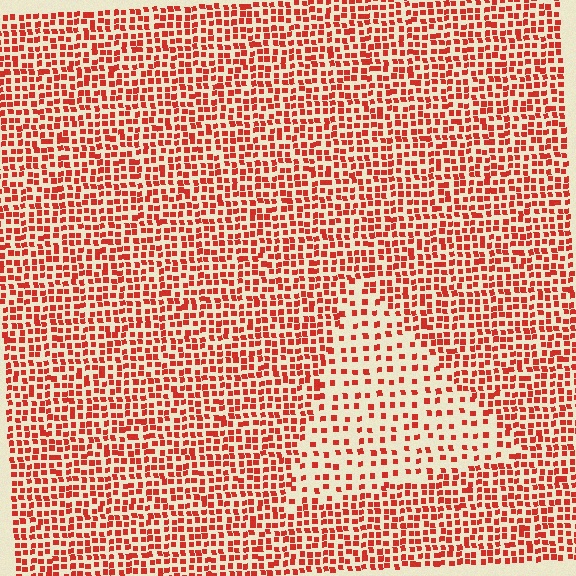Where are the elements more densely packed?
The elements are more densely packed outside the triangle boundary.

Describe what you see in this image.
The image contains small red elements arranged at two different densities. A triangle-shaped region is visible where the elements are less densely packed than the surrounding area.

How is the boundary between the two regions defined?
The boundary is defined by a change in element density (approximately 2.1x ratio). All elements are the same color, size, and shape.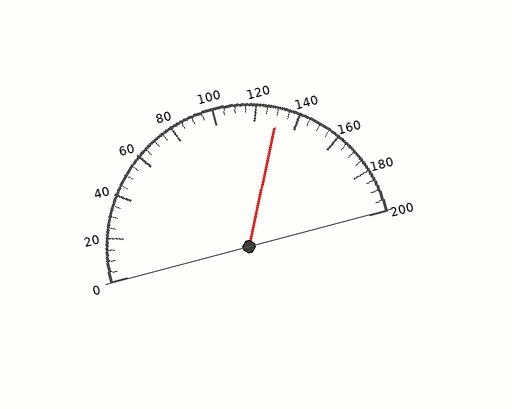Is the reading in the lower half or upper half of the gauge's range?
The reading is in the upper half of the range (0 to 200).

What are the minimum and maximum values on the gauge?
The gauge ranges from 0 to 200.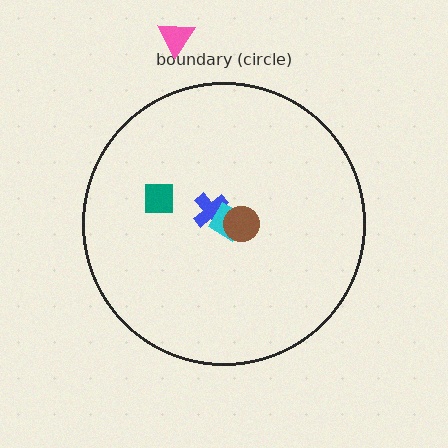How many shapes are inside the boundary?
4 inside, 1 outside.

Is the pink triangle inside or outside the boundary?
Outside.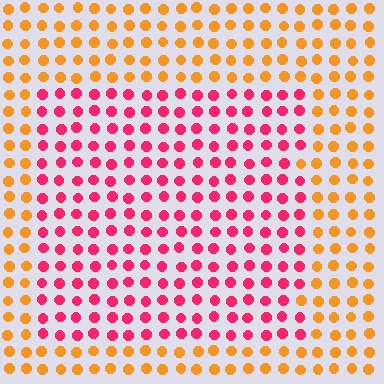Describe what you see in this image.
The image is filled with small orange elements in a uniform arrangement. A rectangle-shaped region is visible where the elements are tinted to a slightly different hue, forming a subtle color boundary.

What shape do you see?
I see a rectangle.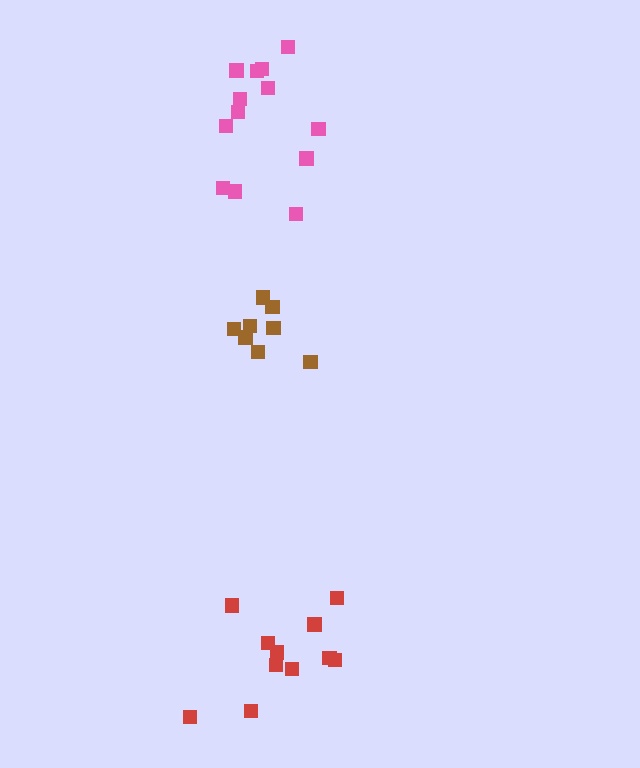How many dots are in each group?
Group 1: 11 dots, Group 2: 13 dots, Group 3: 8 dots (32 total).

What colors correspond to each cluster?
The clusters are colored: red, pink, brown.